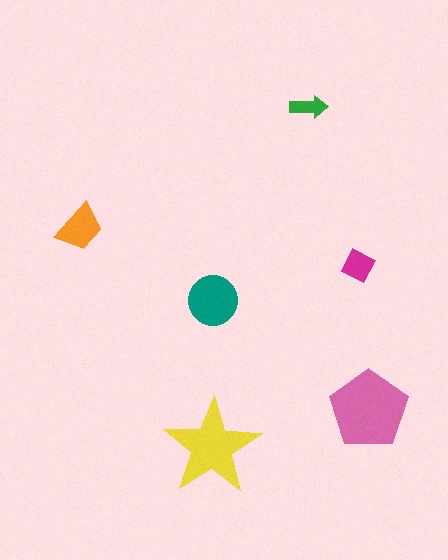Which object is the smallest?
The green arrow.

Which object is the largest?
The pink pentagon.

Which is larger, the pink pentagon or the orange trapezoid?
The pink pentagon.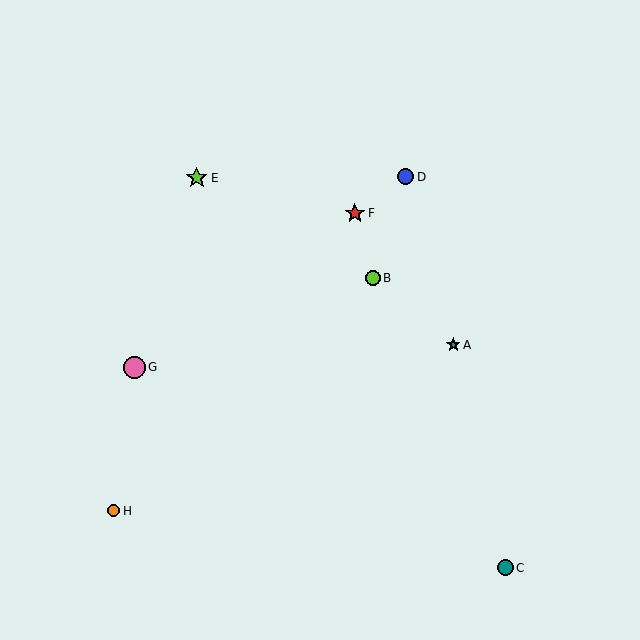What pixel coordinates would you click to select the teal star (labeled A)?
Click at (453, 345) to select the teal star A.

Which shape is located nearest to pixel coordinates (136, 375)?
The pink circle (labeled G) at (134, 367) is nearest to that location.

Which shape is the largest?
The pink circle (labeled G) is the largest.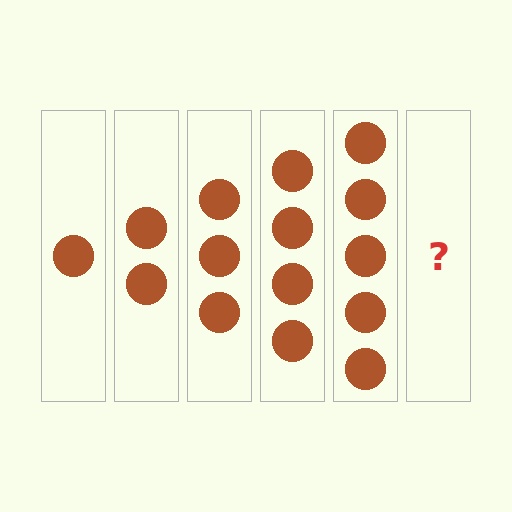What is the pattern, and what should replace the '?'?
The pattern is that each step adds one more circle. The '?' should be 6 circles.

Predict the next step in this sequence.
The next step is 6 circles.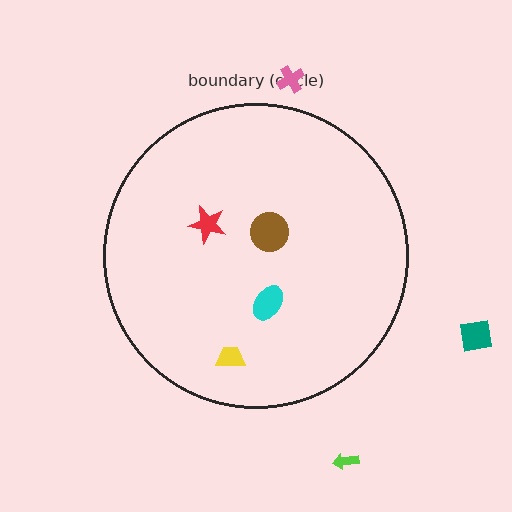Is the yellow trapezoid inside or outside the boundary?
Inside.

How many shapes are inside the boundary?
4 inside, 3 outside.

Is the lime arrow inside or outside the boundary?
Outside.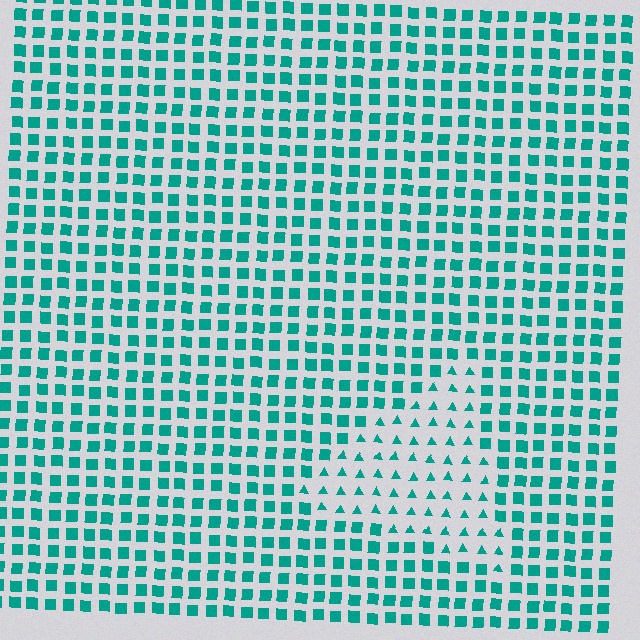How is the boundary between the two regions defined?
The boundary is defined by a change in element shape: triangles inside vs. squares outside. All elements share the same color and spacing.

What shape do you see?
I see a triangle.